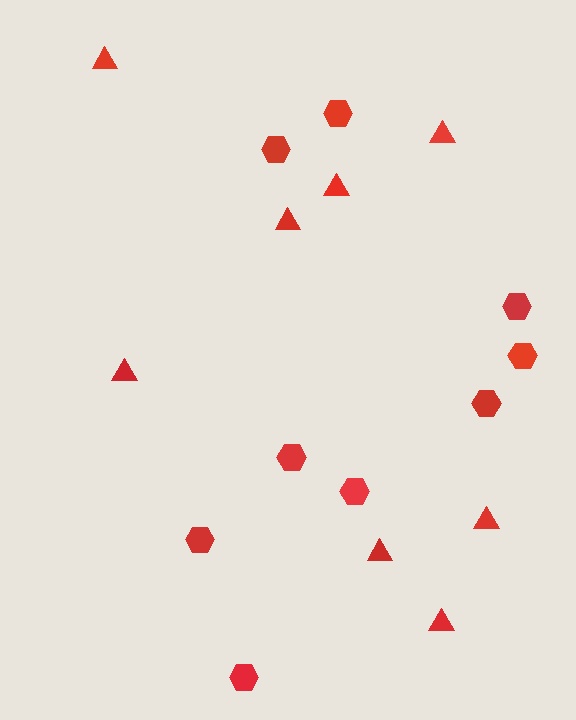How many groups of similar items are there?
There are 2 groups: one group of triangles (8) and one group of hexagons (9).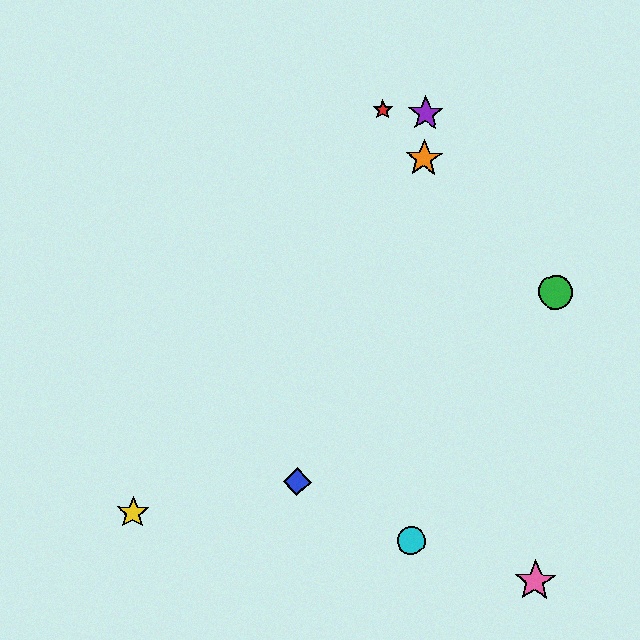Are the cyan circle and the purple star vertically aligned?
Yes, both are at x≈411.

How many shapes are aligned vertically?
3 shapes (the purple star, the orange star, the cyan circle) are aligned vertically.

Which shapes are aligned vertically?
The purple star, the orange star, the cyan circle are aligned vertically.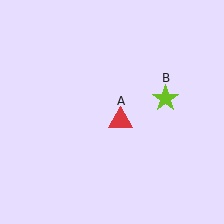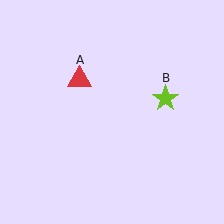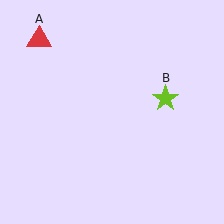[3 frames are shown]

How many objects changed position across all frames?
1 object changed position: red triangle (object A).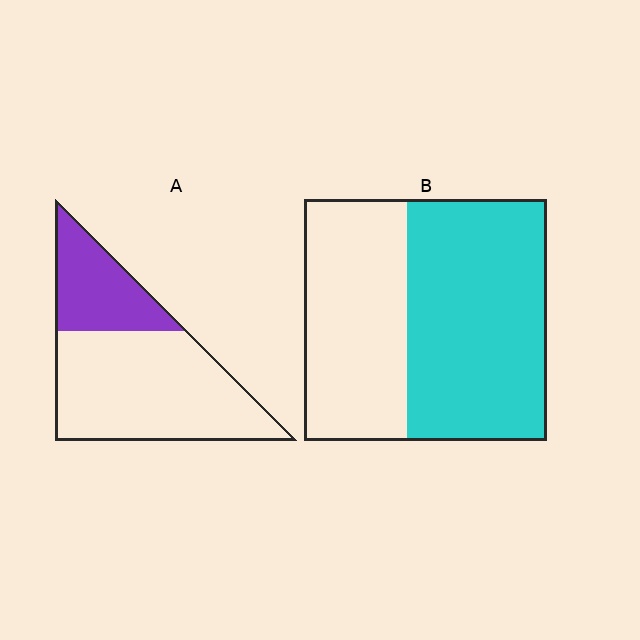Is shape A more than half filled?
No.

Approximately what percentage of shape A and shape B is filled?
A is approximately 30% and B is approximately 60%.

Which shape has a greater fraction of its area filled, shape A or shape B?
Shape B.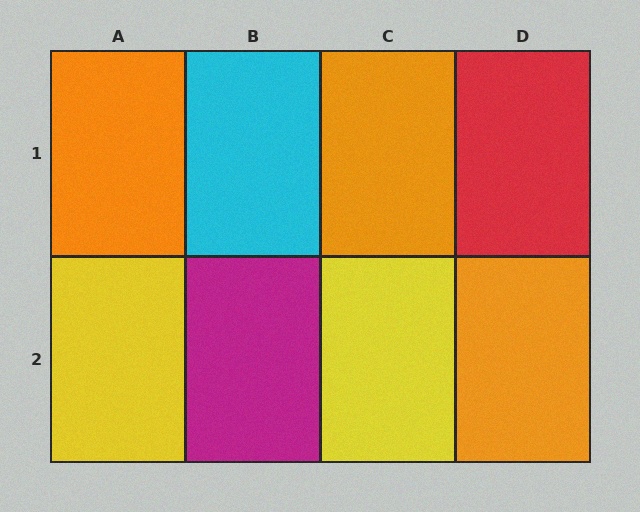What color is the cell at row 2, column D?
Orange.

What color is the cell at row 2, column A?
Yellow.